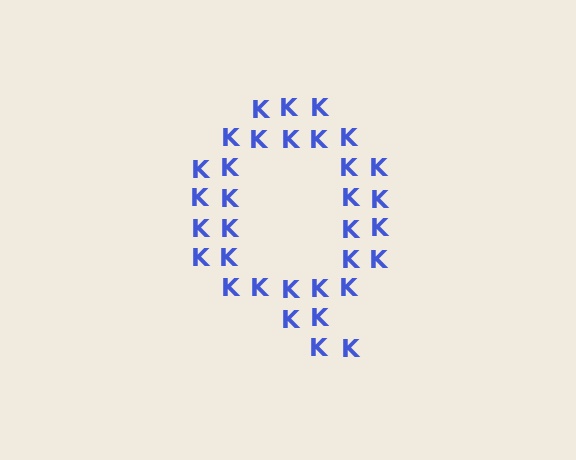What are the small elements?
The small elements are letter K's.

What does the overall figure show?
The overall figure shows the letter Q.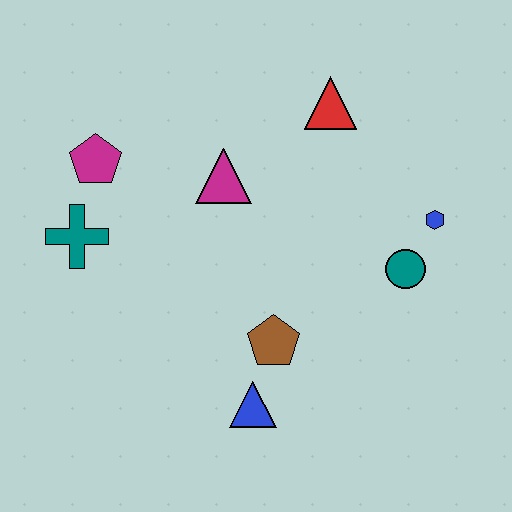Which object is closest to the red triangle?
The magenta triangle is closest to the red triangle.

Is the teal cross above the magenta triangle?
No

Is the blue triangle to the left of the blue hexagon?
Yes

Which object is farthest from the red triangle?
The blue triangle is farthest from the red triangle.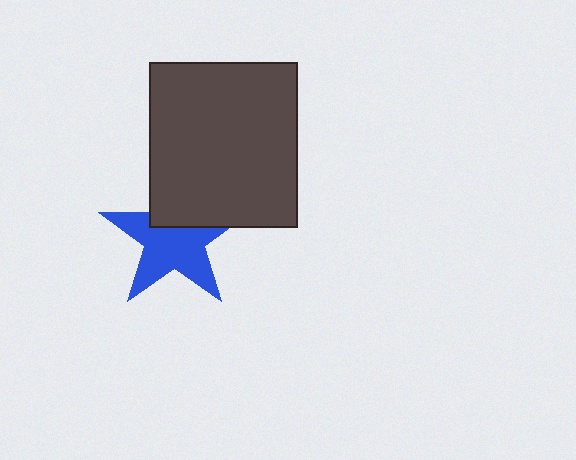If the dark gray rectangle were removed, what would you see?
You would see the complete blue star.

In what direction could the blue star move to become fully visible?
The blue star could move down. That would shift it out from behind the dark gray rectangle entirely.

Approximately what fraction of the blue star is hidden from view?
Roughly 33% of the blue star is hidden behind the dark gray rectangle.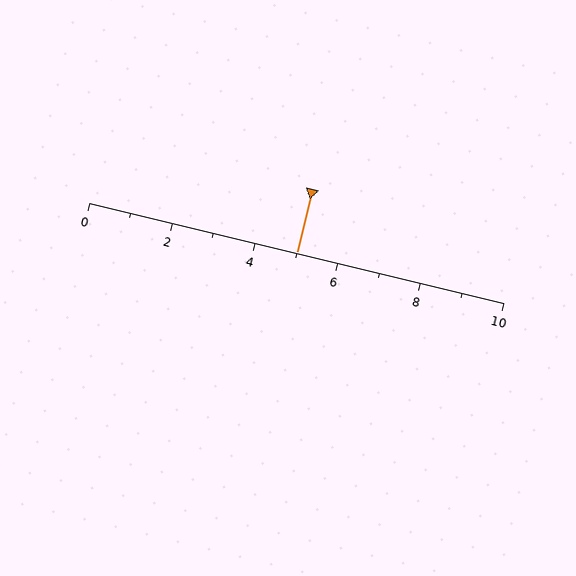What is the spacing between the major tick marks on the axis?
The major ticks are spaced 2 apart.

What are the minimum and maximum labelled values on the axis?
The axis runs from 0 to 10.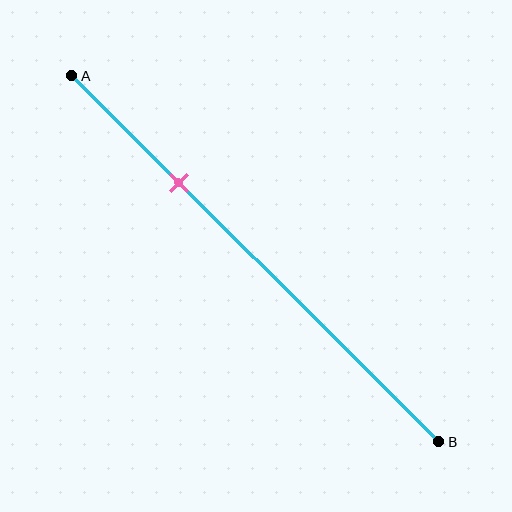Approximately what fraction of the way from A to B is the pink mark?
The pink mark is approximately 30% of the way from A to B.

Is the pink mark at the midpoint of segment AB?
No, the mark is at about 30% from A, not at the 50% midpoint.